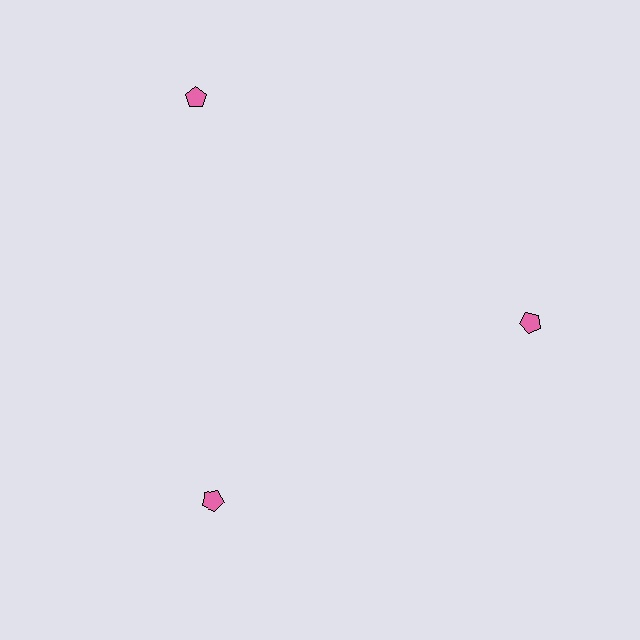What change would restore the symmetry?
The symmetry would be restored by moving it inward, back onto the ring so that all 3 pentagons sit at equal angles and equal distance from the center.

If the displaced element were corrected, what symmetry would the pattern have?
It would have 3-fold rotational symmetry — the pattern would map onto itself every 120 degrees.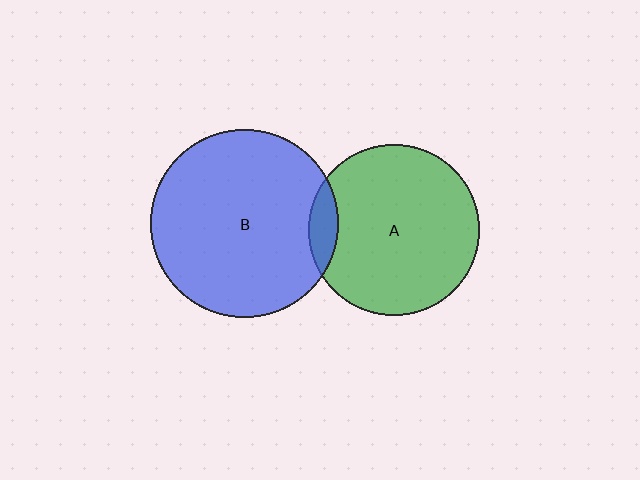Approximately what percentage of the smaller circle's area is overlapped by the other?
Approximately 10%.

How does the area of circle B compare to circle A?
Approximately 1.2 times.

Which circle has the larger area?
Circle B (blue).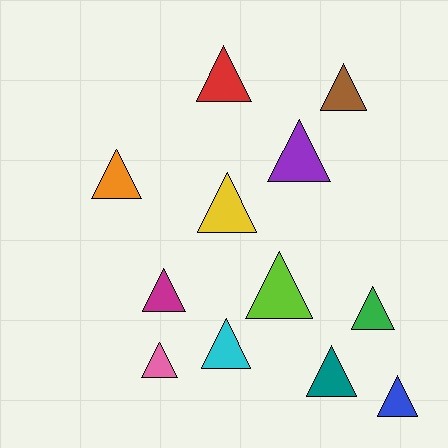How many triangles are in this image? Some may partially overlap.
There are 12 triangles.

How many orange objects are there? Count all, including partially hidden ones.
There is 1 orange object.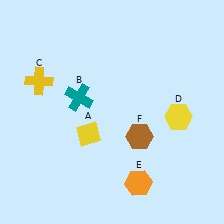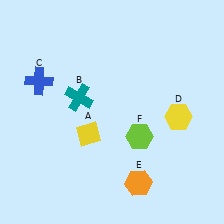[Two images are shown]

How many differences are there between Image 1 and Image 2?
There are 2 differences between the two images.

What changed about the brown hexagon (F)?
In Image 1, F is brown. In Image 2, it changed to lime.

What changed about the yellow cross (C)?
In Image 1, C is yellow. In Image 2, it changed to blue.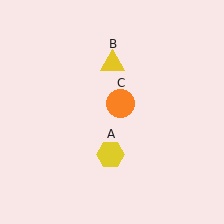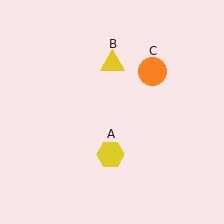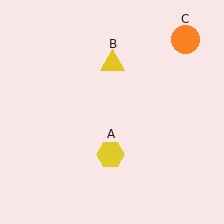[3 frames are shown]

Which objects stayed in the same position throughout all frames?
Yellow hexagon (object A) and yellow triangle (object B) remained stationary.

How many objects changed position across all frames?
1 object changed position: orange circle (object C).